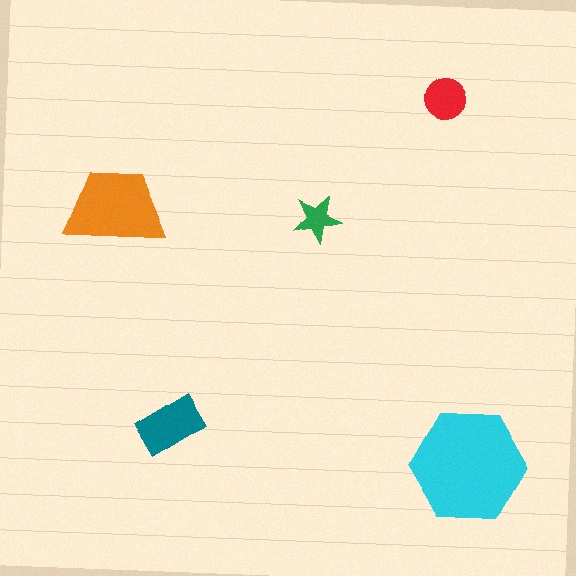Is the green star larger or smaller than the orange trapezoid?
Smaller.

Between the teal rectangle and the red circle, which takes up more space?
The teal rectangle.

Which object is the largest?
The cyan hexagon.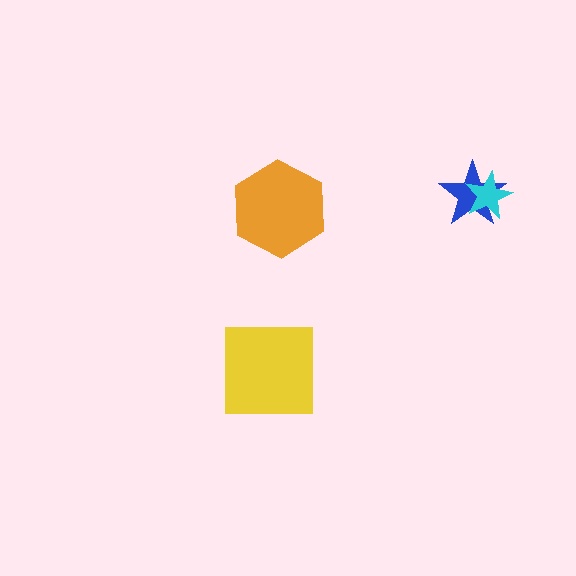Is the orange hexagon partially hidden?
No, no other shape covers it.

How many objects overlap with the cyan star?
1 object overlaps with the cyan star.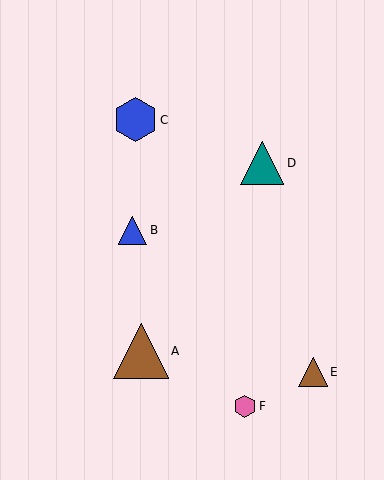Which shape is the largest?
The brown triangle (labeled A) is the largest.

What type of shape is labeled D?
Shape D is a teal triangle.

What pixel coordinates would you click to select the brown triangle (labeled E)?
Click at (313, 372) to select the brown triangle E.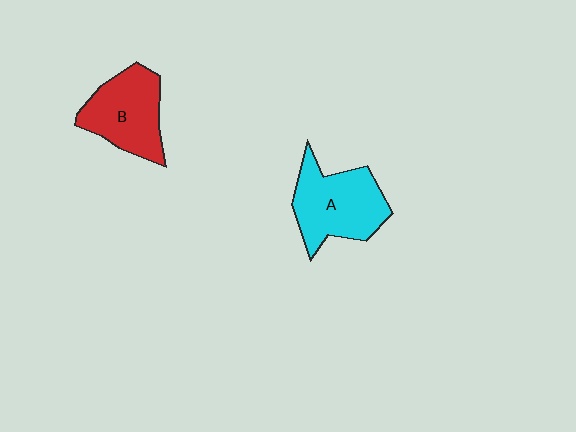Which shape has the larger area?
Shape A (cyan).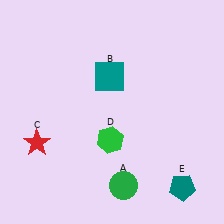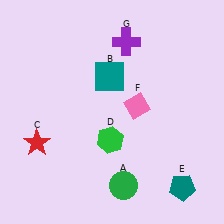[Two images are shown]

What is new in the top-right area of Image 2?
A purple cross (G) was added in the top-right area of Image 2.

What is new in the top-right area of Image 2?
A pink diamond (F) was added in the top-right area of Image 2.